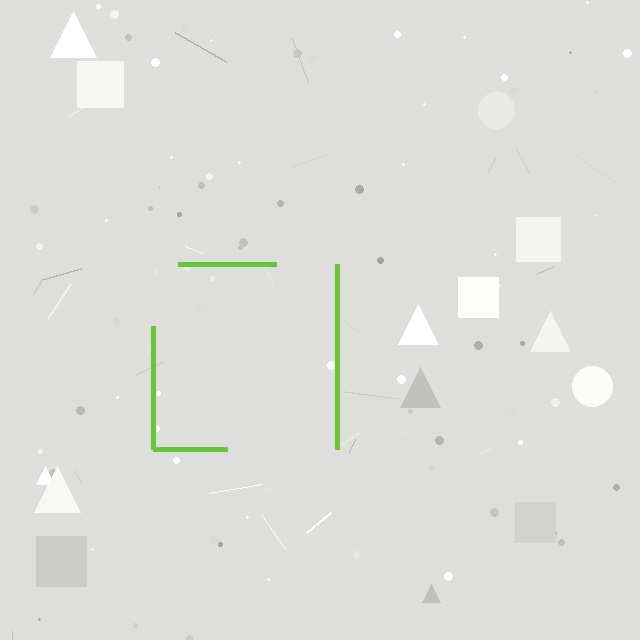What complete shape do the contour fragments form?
The contour fragments form a square.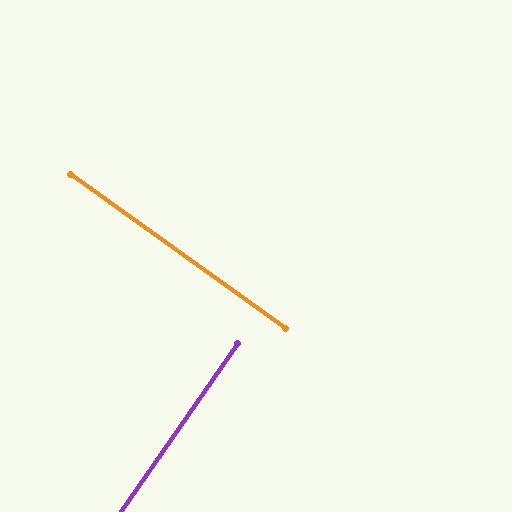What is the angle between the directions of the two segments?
Approximately 89 degrees.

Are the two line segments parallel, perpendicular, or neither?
Perpendicular — they meet at approximately 89°.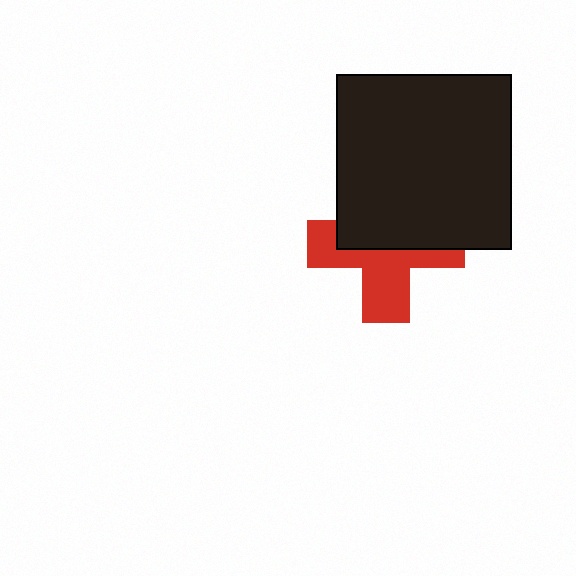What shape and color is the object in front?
The object in front is a black square.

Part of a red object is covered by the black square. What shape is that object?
It is a cross.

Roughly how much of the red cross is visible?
About half of it is visible (roughly 50%).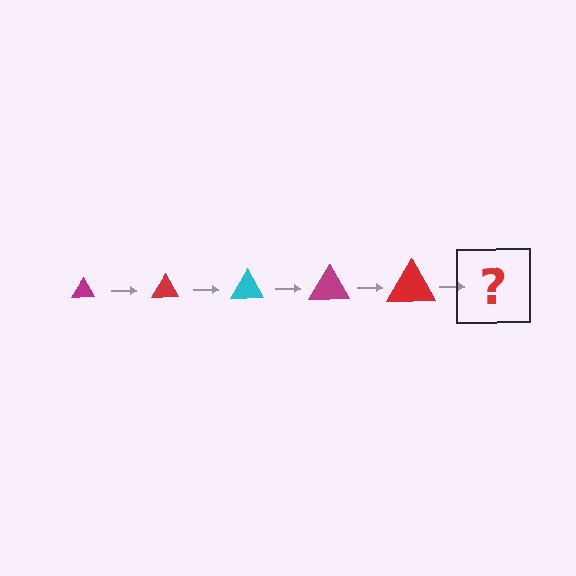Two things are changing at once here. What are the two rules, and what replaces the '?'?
The two rules are that the triangle grows larger each step and the color cycles through magenta, red, and cyan. The '?' should be a cyan triangle, larger than the previous one.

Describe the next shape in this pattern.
It should be a cyan triangle, larger than the previous one.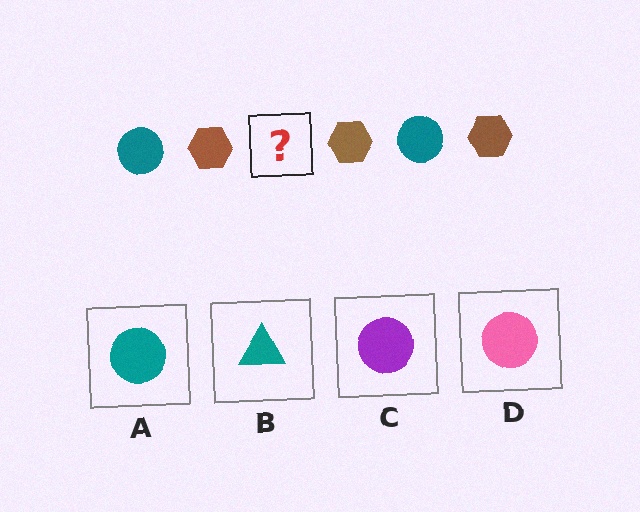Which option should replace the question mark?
Option A.